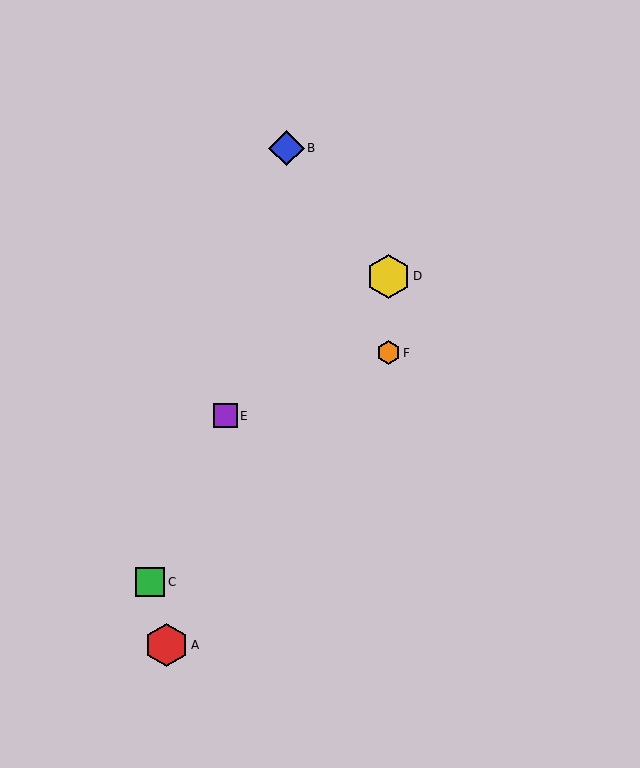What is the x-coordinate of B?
Object B is at x≈287.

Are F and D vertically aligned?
Yes, both are at x≈388.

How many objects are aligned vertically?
2 objects (D, F) are aligned vertically.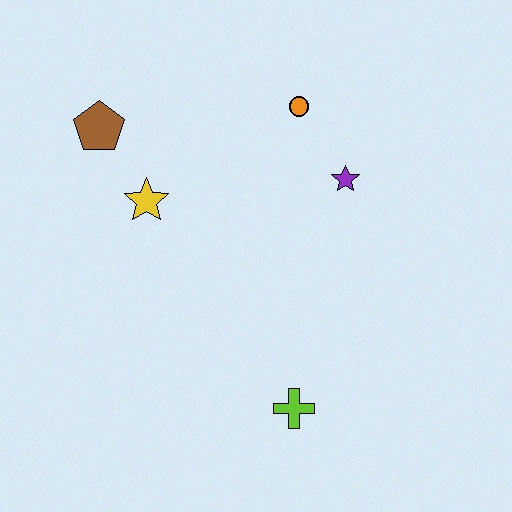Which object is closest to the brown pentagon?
The yellow star is closest to the brown pentagon.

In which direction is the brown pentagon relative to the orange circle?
The brown pentagon is to the left of the orange circle.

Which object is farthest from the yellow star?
The lime cross is farthest from the yellow star.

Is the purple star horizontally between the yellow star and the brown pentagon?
No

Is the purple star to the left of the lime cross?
No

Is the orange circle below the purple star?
No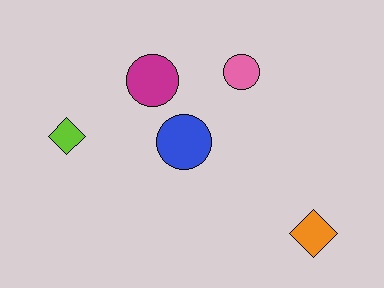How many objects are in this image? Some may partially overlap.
There are 5 objects.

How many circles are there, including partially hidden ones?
There are 3 circles.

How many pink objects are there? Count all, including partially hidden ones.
There is 1 pink object.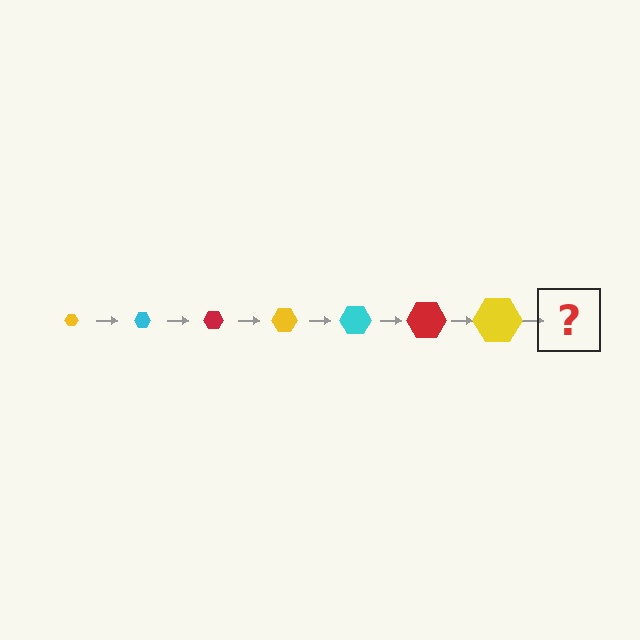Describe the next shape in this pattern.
It should be a cyan hexagon, larger than the previous one.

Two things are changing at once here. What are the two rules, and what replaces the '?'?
The two rules are that the hexagon grows larger each step and the color cycles through yellow, cyan, and red. The '?' should be a cyan hexagon, larger than the previous one.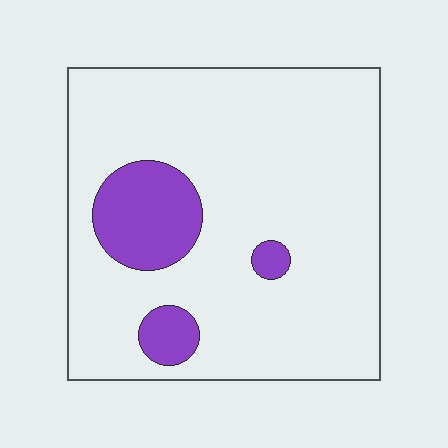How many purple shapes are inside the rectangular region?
3.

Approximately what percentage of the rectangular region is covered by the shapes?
Approximately 15%.